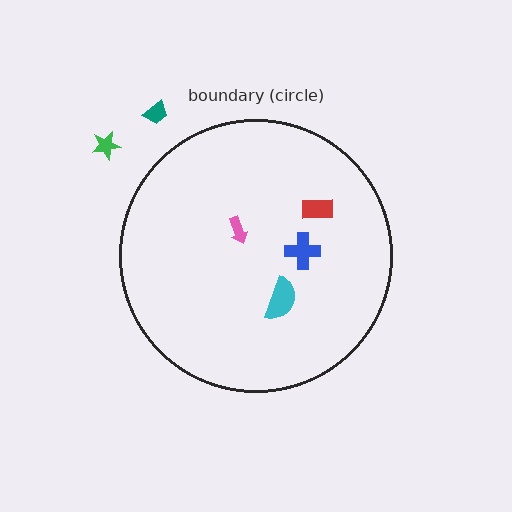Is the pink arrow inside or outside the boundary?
Inside.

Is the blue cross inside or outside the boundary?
Inside.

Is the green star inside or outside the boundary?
Outside.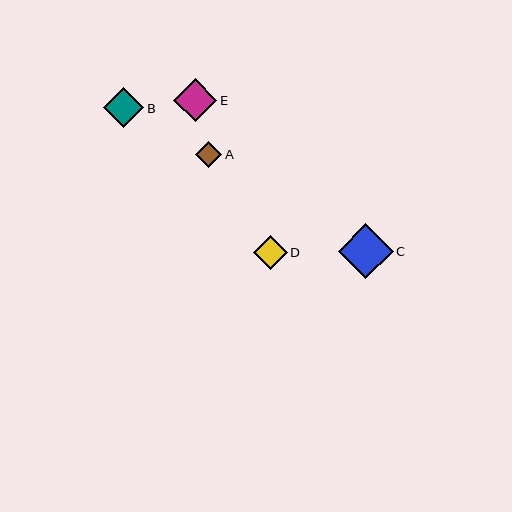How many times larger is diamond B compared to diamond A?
Diamond B is approximately 1.6 times the size of diamond A.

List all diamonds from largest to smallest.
From largest to smallest: C, E, B, D, A.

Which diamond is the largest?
Diamond C is the largest with a size of approximately 55 pixels.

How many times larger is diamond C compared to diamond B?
Diamond C is approximately 1.4 times the size of diamond B.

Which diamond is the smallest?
Diamond A is the smallest with a size of approximately 26 pixels.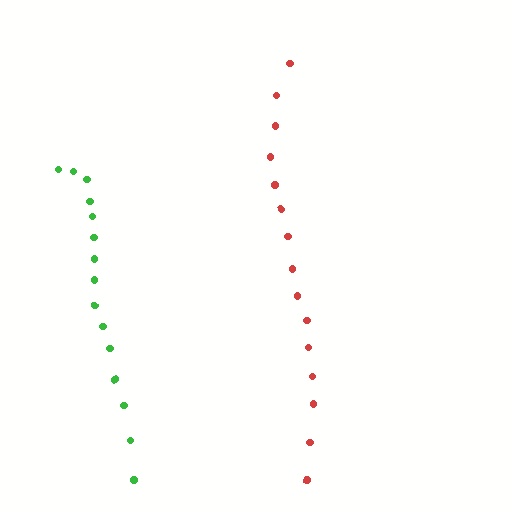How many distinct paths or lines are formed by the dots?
There are 2 distinct paths.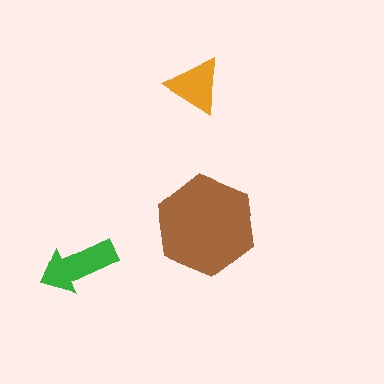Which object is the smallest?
The orange triangle.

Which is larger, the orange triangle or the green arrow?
The green arrow.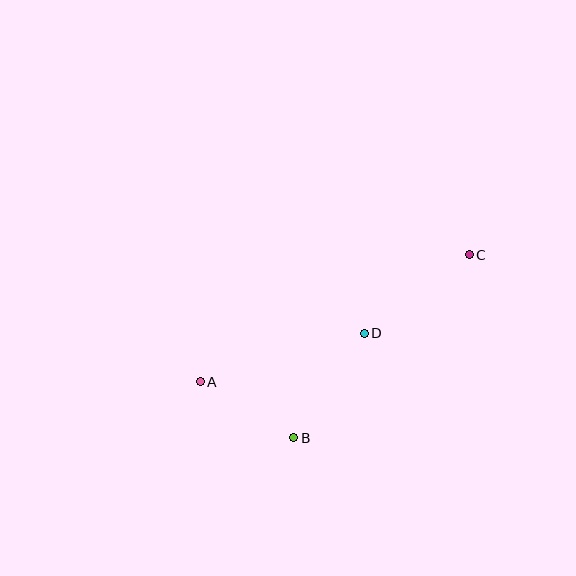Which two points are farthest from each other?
Points A and C are farthest from each other.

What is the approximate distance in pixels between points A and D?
The distance between A and D is approximately 171 pixels.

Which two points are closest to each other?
Points A and B are closest to each other.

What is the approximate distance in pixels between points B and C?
The distance between B and C is approximately 253 pixels.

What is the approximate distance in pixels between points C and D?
The distance between C and D is approximately 131 pixels.